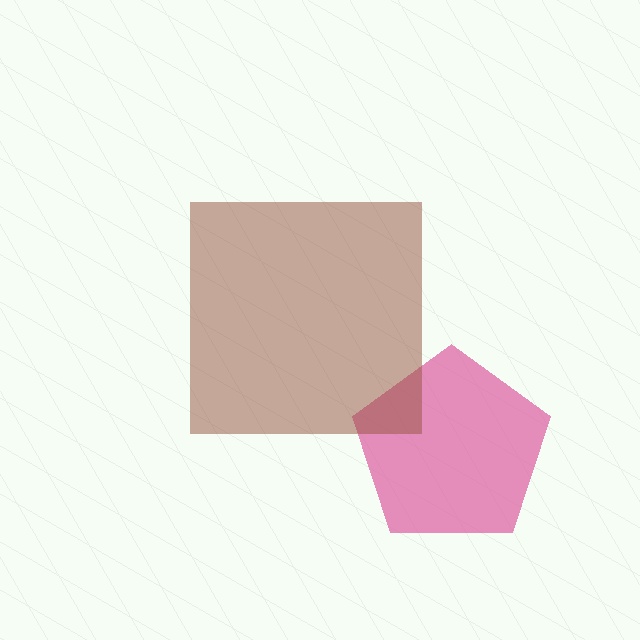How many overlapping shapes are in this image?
There are 2 overlapping shapes in the image.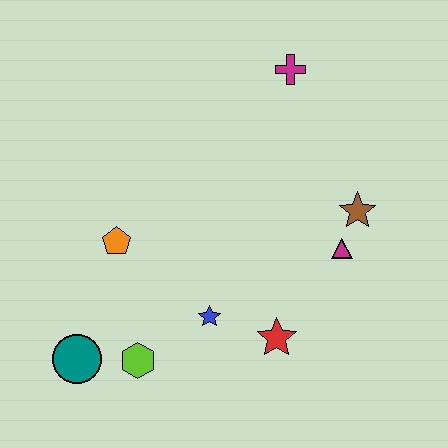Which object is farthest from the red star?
The magenta cross is farthest from the red star.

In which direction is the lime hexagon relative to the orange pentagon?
The lime hexagon is below the orange pentagon.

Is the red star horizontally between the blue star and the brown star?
Yes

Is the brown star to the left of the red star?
No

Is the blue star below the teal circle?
No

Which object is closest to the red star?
The blue star is closest to the red star.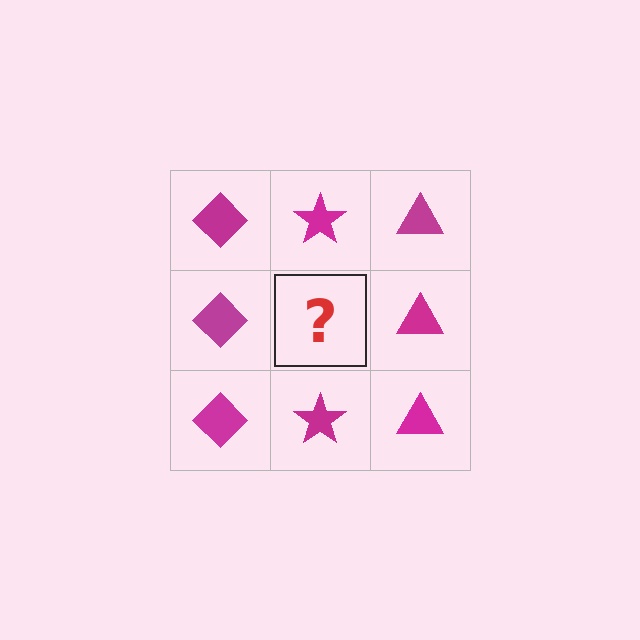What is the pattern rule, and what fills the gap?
The rule is that each column has a consistent shape. The gap should be filled with a magenta star.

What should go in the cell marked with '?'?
The missing cell should contain a magenta star.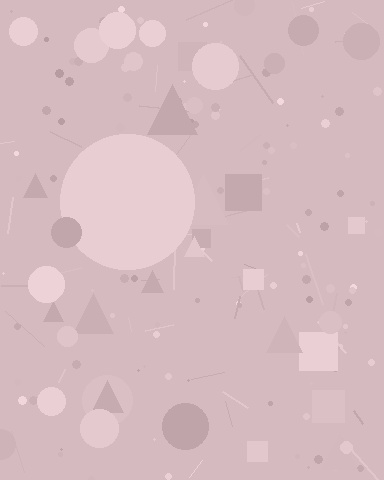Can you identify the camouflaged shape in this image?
The camouflaged shape is a circle.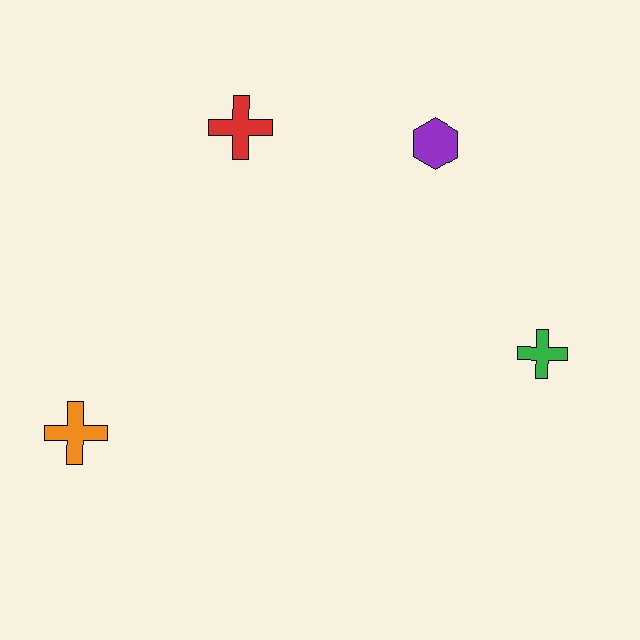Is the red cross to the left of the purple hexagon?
Yes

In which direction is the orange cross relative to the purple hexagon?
The orange cross is to the left of the purple hexagon.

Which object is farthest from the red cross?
The green cross is farthest from the red cross.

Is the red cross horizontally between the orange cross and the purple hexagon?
Yes